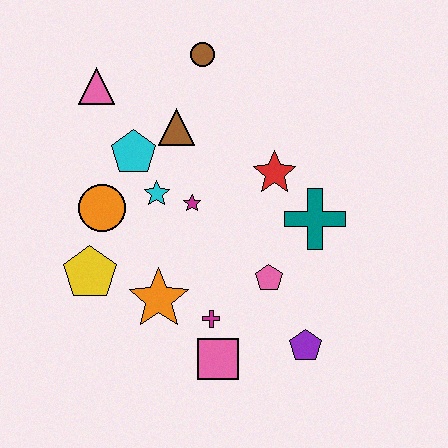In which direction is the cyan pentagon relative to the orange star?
The cyan pentagon is above the orange star.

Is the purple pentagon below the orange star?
Yes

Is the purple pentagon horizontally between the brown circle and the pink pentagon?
No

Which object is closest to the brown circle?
The brown triangle is closest to the brown circle.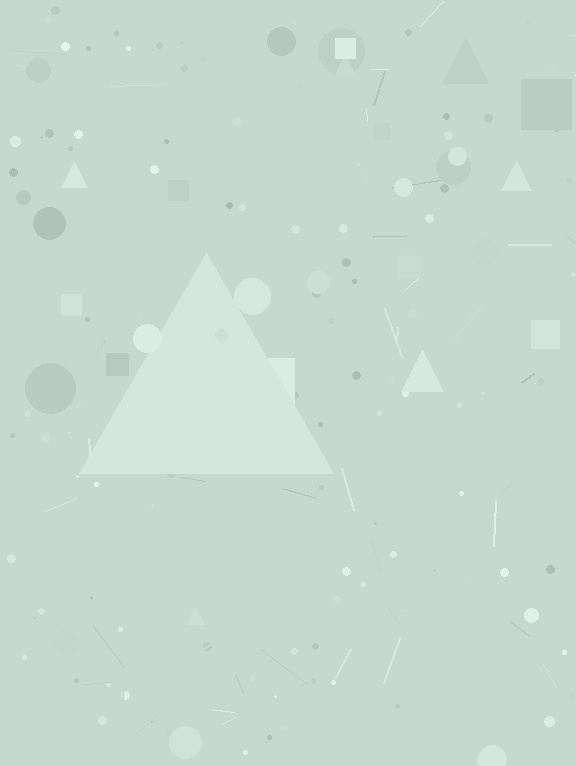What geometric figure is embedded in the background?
A triangle is embedded in the background.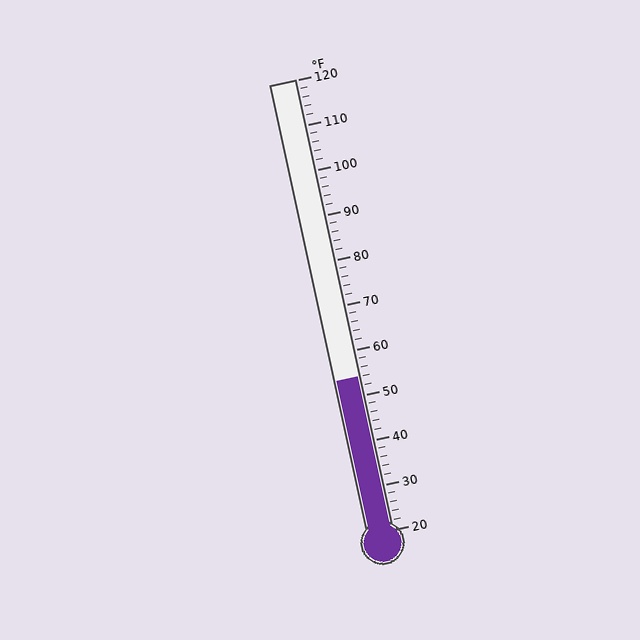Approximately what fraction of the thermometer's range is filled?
The thermometer is filled to approximately 35% of its range.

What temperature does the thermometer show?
The thermometer shows approximately 54°F.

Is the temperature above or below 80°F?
The temperature is below 80°F.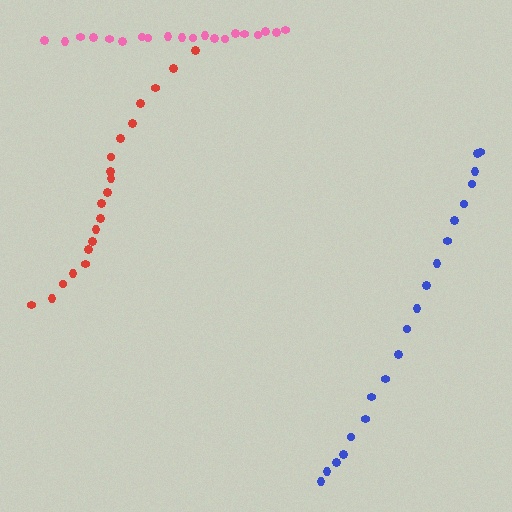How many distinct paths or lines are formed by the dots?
There are 3 distinct paths.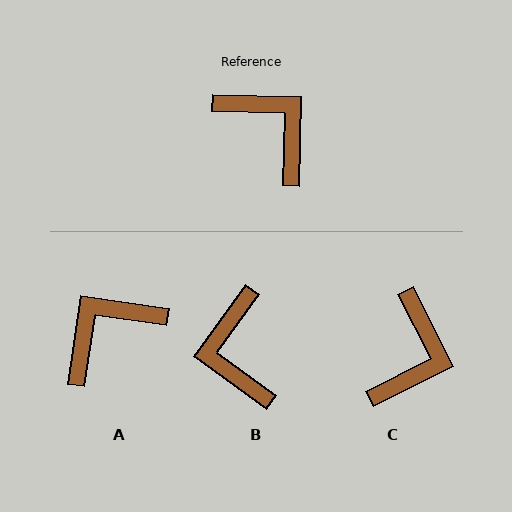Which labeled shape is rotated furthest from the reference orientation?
B, about 145 degrees away.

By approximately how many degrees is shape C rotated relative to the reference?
Approximately 62 degrees clockwise.